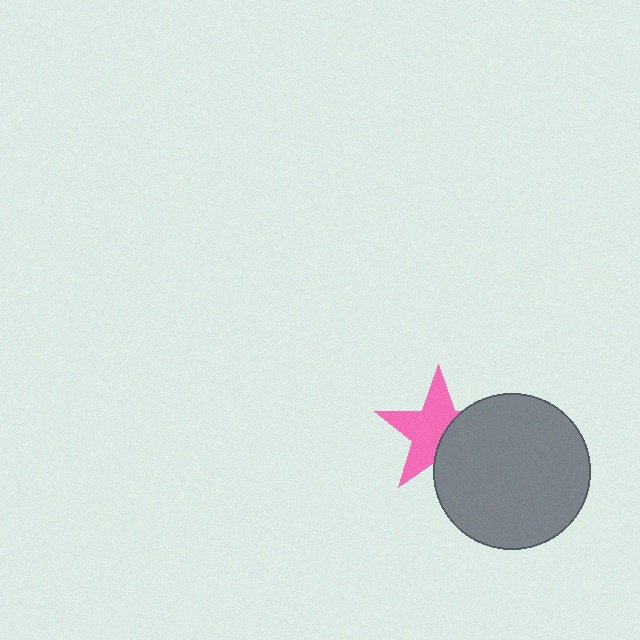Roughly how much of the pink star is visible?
About half of it is visible (roughly 61%).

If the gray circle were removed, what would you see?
You would see the complete pink star.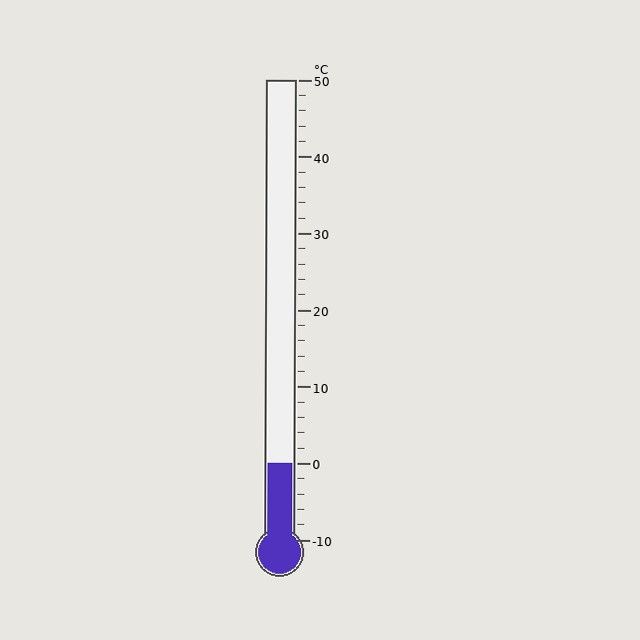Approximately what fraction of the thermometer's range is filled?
The thermometer is filled to approximately 15% of its range.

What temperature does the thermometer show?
The thermometer shows approximately 0°C.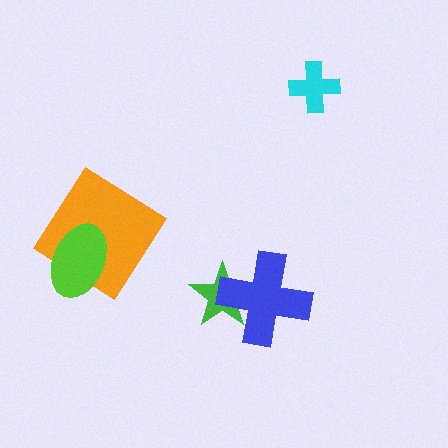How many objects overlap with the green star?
1 object overlaps with the green star.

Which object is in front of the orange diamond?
The lime ellipse is in front of the orange diamond.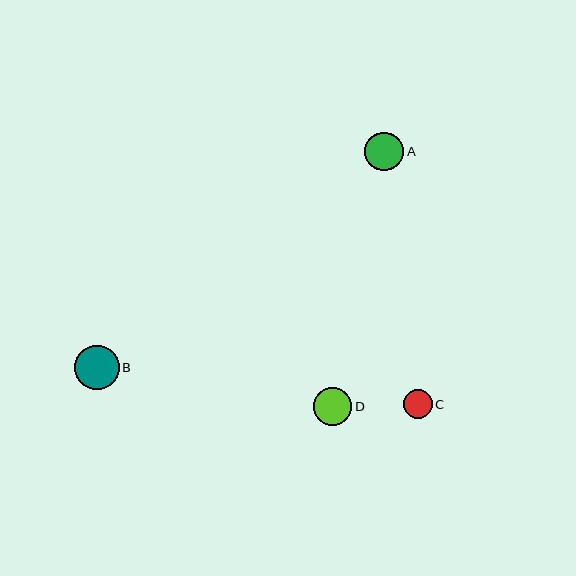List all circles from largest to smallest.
From largest to smallest: B, A, D, C.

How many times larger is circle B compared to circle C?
Circle B is approximately 1.6 times the size of circle C.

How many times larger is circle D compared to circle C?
Circle D is approximately 1.3 times the size of circle C.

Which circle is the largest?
Circle B is the largest with a size of approximately 45 pixels.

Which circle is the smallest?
Circle C is the smallest with a size of approximately 29 pixels.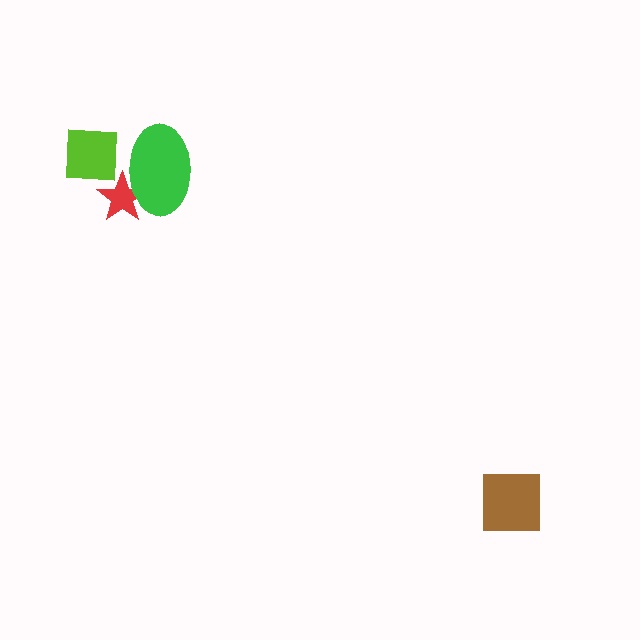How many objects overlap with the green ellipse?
2 objects overlap with the green ellipse.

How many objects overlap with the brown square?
0 objects overlap with the brown square.